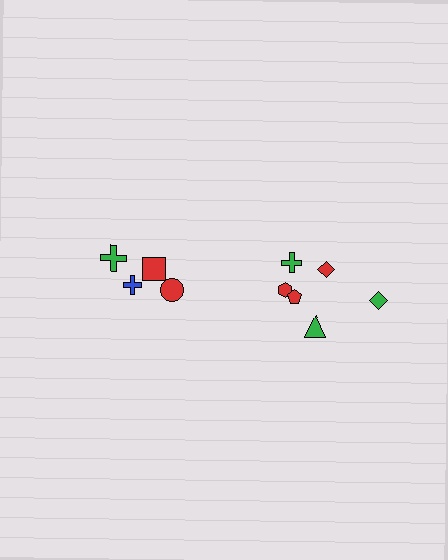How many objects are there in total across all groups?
There are 10 objects.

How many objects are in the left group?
There are 4 objects.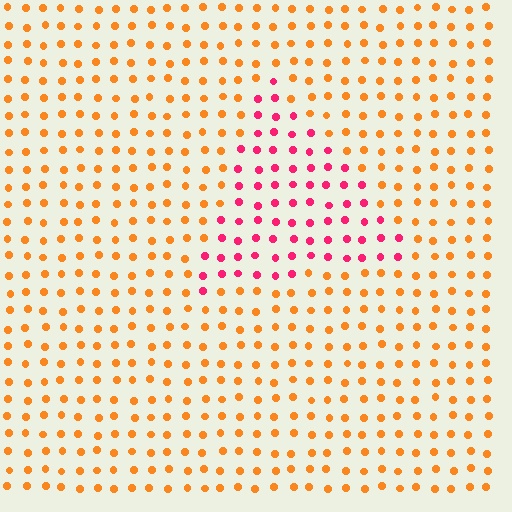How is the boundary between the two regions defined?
The boundary is defined purely by a slight shift in hue (about 51 degrees). Spacing, size, and orientation are identical on both sides.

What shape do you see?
I see a triangle.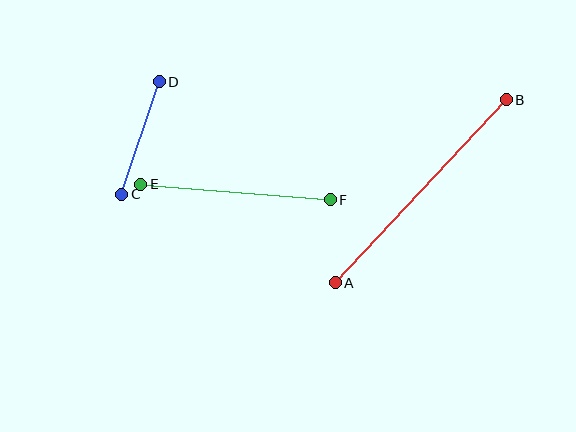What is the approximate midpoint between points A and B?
The midpoint is at approximately (421, 191) pixels.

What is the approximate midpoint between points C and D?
The midpoint is at approximately (141, 138) pixels.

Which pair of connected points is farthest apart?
Points A and B are farthest apart.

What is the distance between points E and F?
The distance is approximately 190 pixels.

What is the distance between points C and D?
The distance is approximately 118 pixels.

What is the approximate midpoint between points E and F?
The midpoint is at approximately (236, 192) pixels.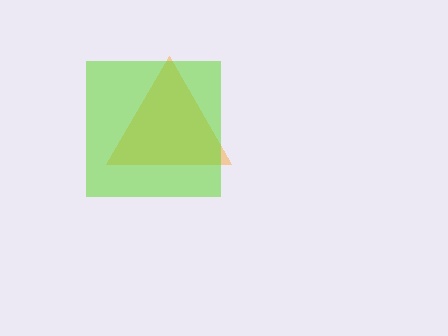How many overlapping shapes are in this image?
There are 2 overlapping shapes in the image.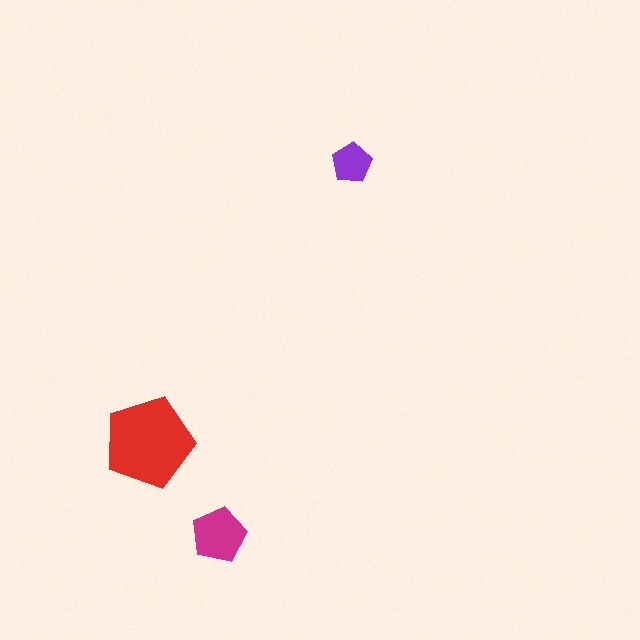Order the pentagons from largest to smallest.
the red one, the magenta one, the purple one.